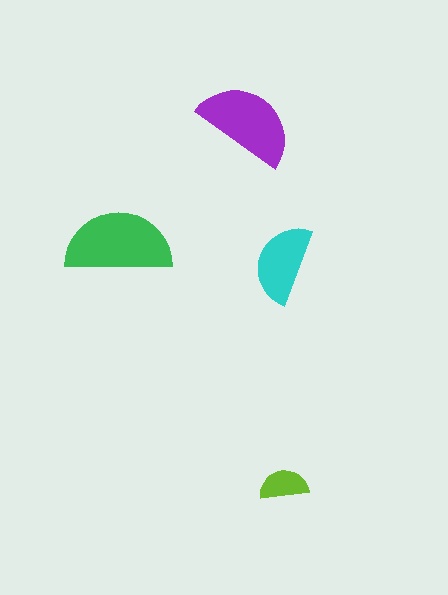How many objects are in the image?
There are 4 objects in the image.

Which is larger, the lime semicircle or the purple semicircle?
The purple one.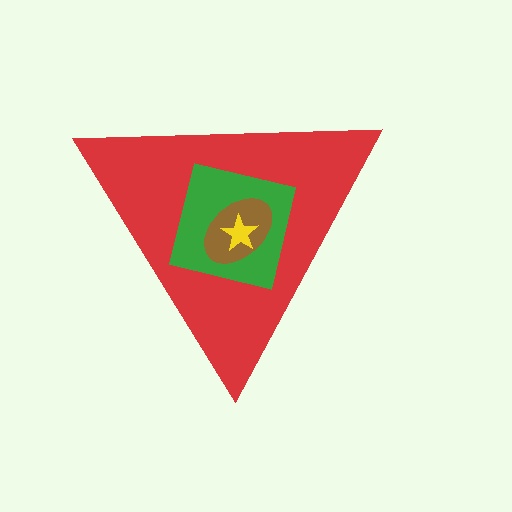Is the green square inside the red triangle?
Yes.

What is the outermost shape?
The red triangle.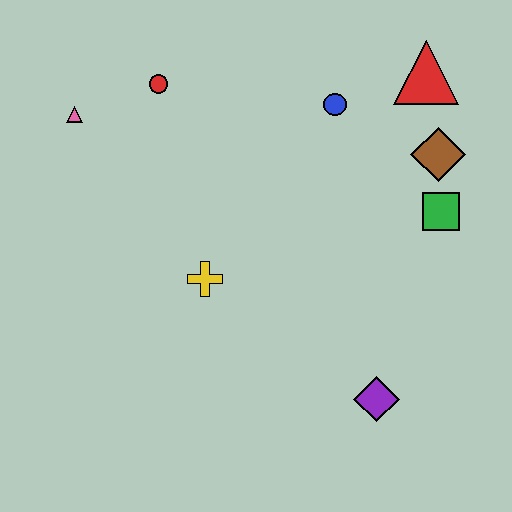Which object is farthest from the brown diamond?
The pink triangle is farthest from the brown diamond.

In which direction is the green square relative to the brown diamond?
The green square is below the brown diamond.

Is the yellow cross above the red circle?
No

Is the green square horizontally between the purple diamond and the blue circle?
No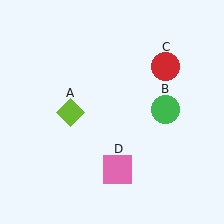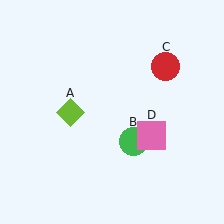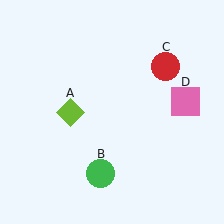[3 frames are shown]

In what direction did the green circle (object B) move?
The green circle (object B) moved down and to the left.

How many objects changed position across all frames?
2 objects changed position: green circle (object B), pink square (object D).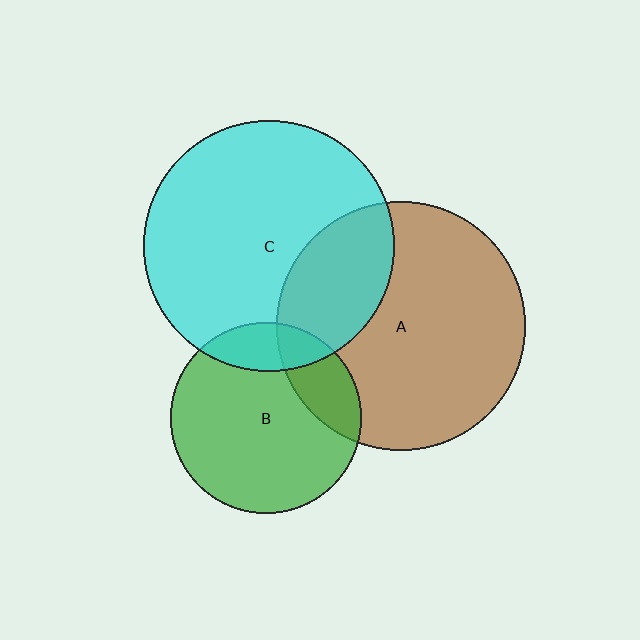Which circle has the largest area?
Circle C (cyan).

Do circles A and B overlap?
Yes.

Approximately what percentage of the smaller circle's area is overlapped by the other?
Approximately 20%.